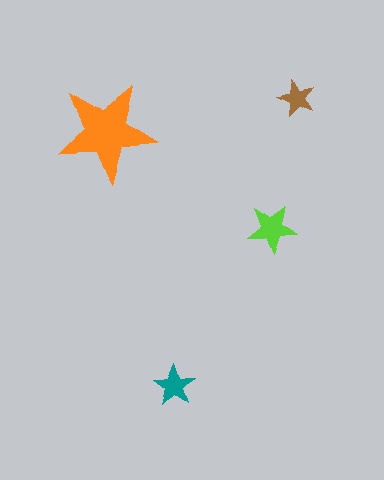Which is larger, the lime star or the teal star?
The lime one.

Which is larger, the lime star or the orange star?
The orange one.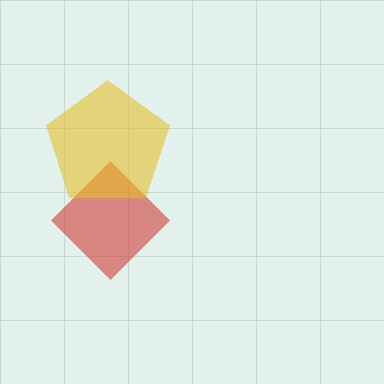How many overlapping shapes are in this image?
There are 2 overlapping shapes in the image.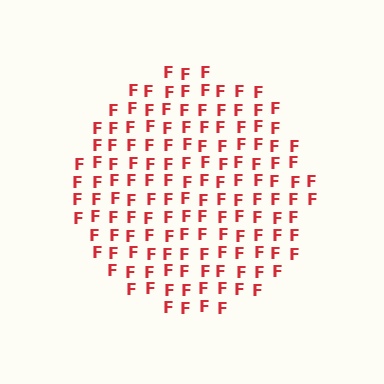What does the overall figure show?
The overall figure shows a circle.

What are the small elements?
The small elements are letter F's.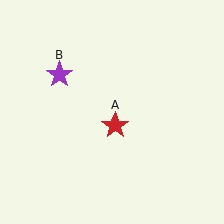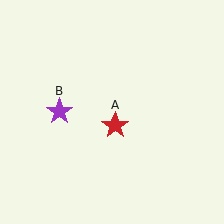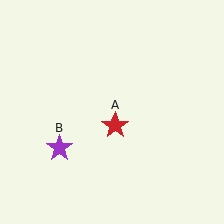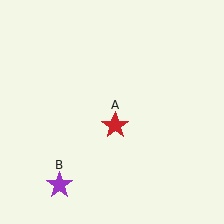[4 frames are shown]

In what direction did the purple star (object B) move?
The purple star (object B) moved down.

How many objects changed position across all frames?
1 object changed position: purple star (object B).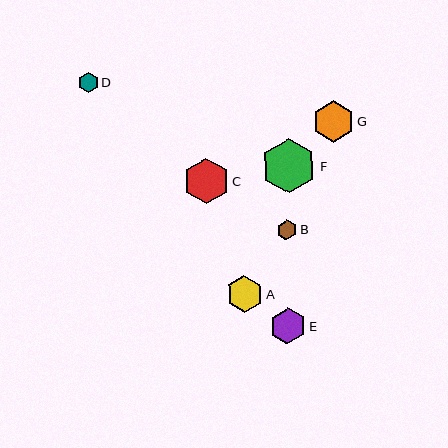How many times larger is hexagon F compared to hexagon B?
Hexagon F is approximately 2.6 times the size of hexagon B.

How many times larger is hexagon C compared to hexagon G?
Hexagon C is approximately 1.1 times the size of hexagon G.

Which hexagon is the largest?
Hexagon F is the largest with a size of approximately 54 pixels.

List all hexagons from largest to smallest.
From largest to smallest: F, C, G, A, E, B, D.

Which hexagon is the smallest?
Hexagon D is the smallest with a size of approximately 20 pixels.